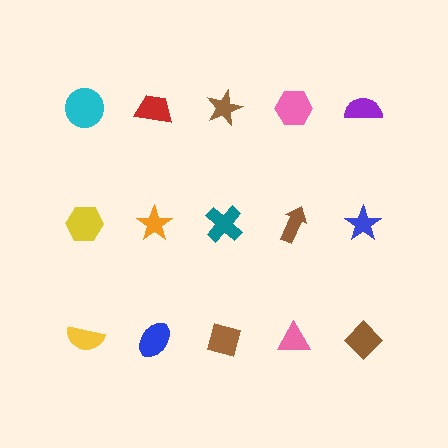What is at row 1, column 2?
A red trapezoid.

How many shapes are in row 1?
5 shapes.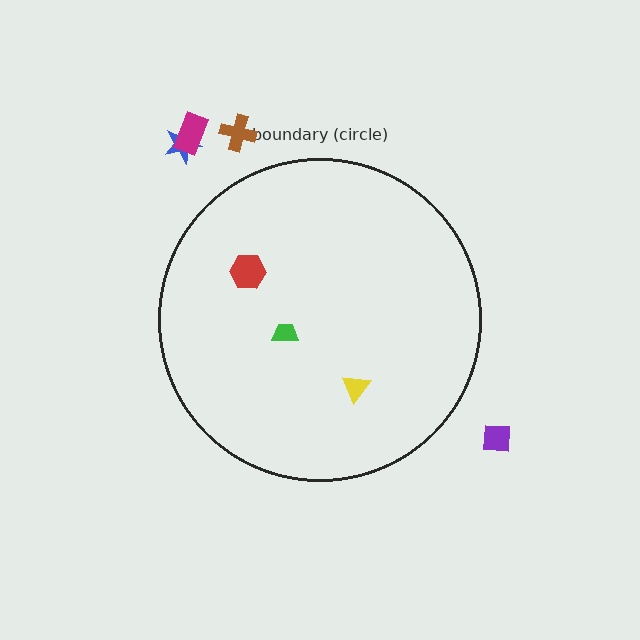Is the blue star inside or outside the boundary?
Outside.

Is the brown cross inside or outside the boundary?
Outside.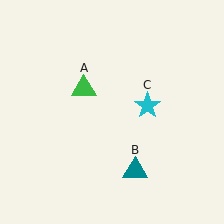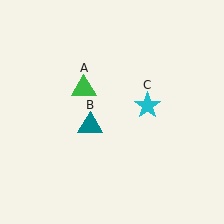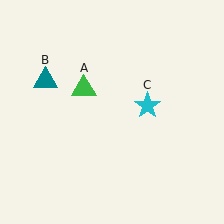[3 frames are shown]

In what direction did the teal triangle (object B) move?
The teal triangle (object B) moved up and to the left.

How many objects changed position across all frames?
1 object changed position: teal triangle (object B).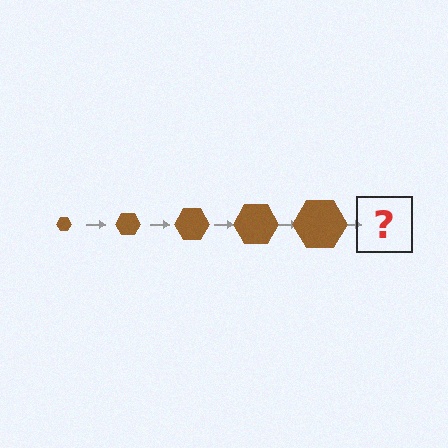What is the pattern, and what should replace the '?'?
The pattern is that the hexagon gets progressively larger each step. The '?' should be a brown hexagon, larger than the previous one.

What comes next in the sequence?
The next element should be a brown hexagon, larger than the previous one.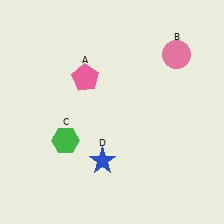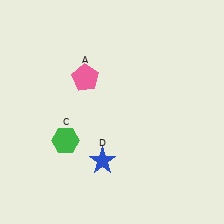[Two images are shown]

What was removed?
The pink circle (B) was removed in Image 2.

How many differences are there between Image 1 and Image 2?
There is 1 difference between the two images.